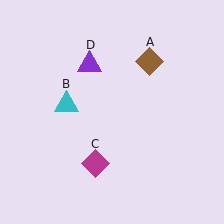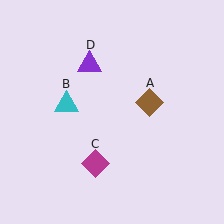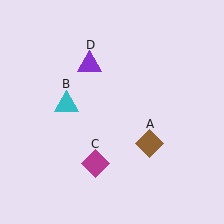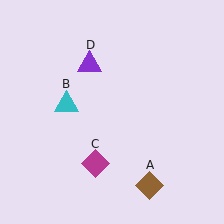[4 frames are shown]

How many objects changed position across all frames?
1 object changed position: brown diamond (object A).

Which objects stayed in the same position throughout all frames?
Cyan triangle (object B) and magenta diamond (object C) and purple triangle (object D) remained stationary.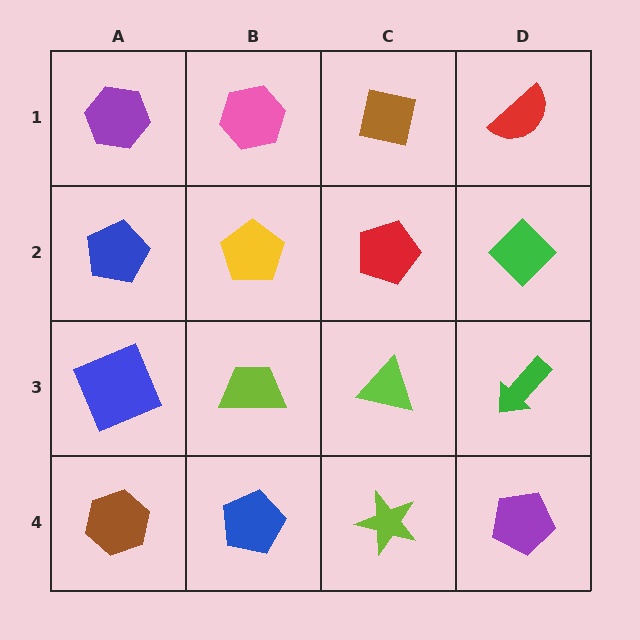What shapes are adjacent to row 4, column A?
A blue square (row 3, column A), a blue pentagon (row 4, column B).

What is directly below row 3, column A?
A brown hexagon.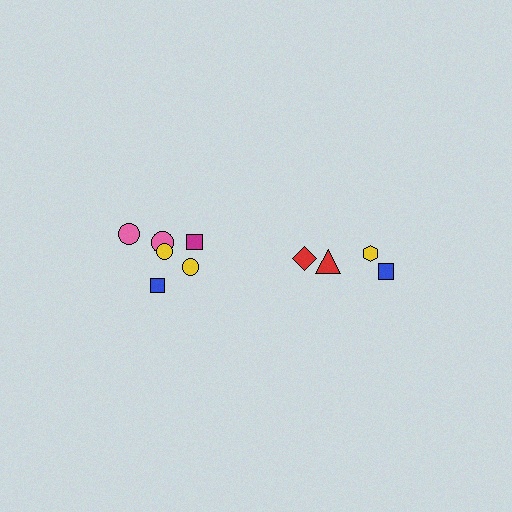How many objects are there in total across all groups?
There are 10 objects.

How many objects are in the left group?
There are 6 objects.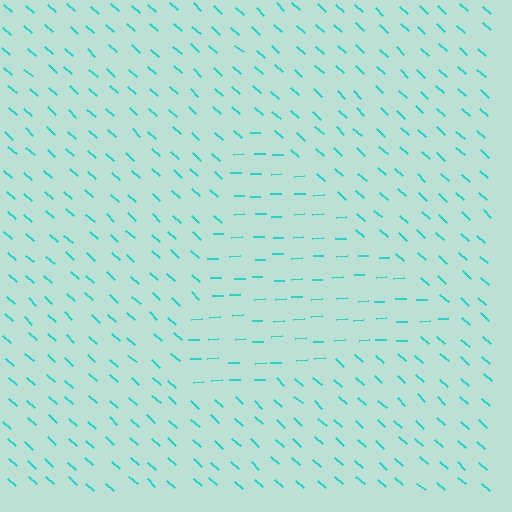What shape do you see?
I see a triangle.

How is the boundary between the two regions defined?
The boundary is defined purely by a change in line orientation (approximately 45 degrees difference). All lines are the same color and thickness.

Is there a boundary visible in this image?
Yes, there is a texture boundary formed by a change in line orientation.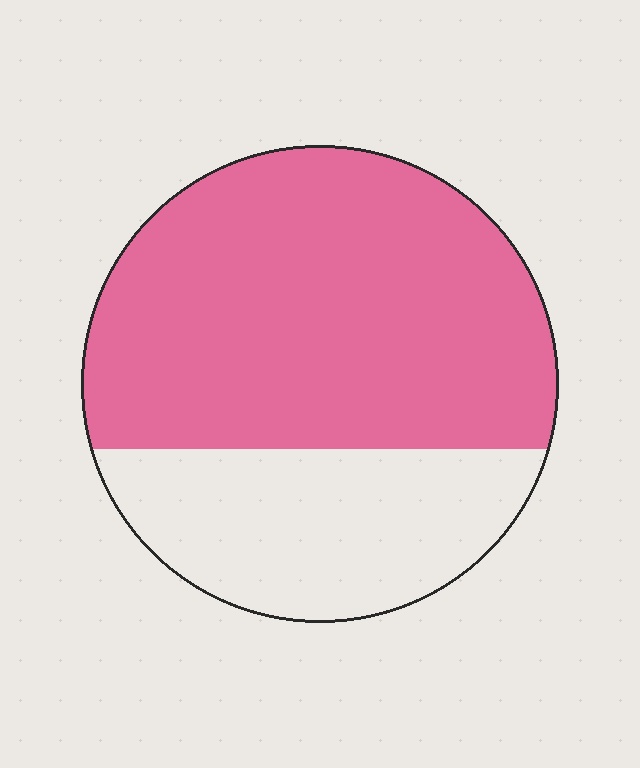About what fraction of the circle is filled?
About two thirds (2/3).